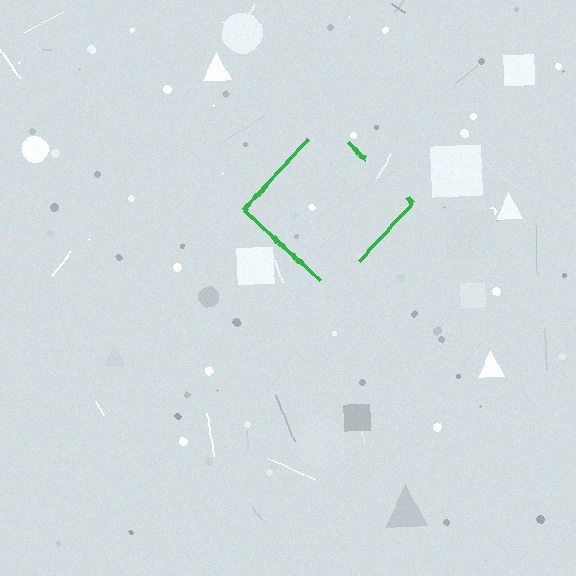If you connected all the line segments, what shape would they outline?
They would outline a diamond.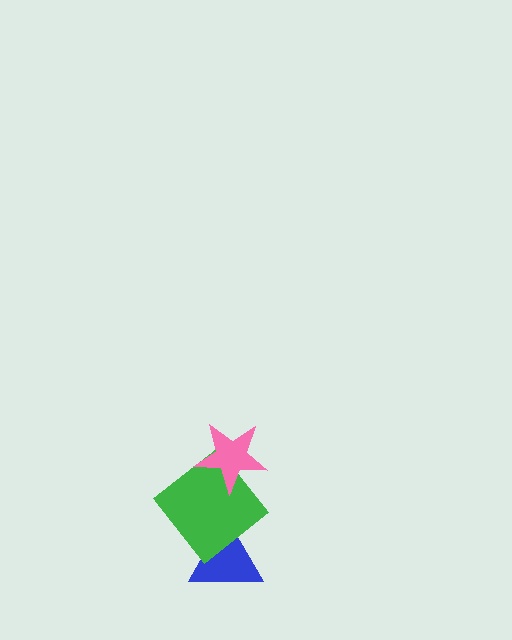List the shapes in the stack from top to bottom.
From top to bottom: the pink star, the green diamond, the blue triangle.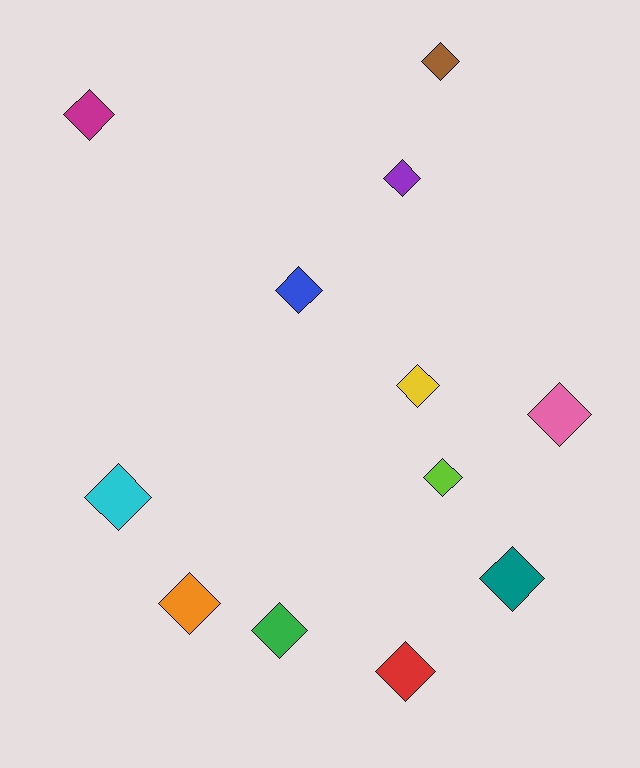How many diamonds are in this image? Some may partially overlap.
There are 12 diamonds.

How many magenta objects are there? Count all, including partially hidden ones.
There is 1 magenta object.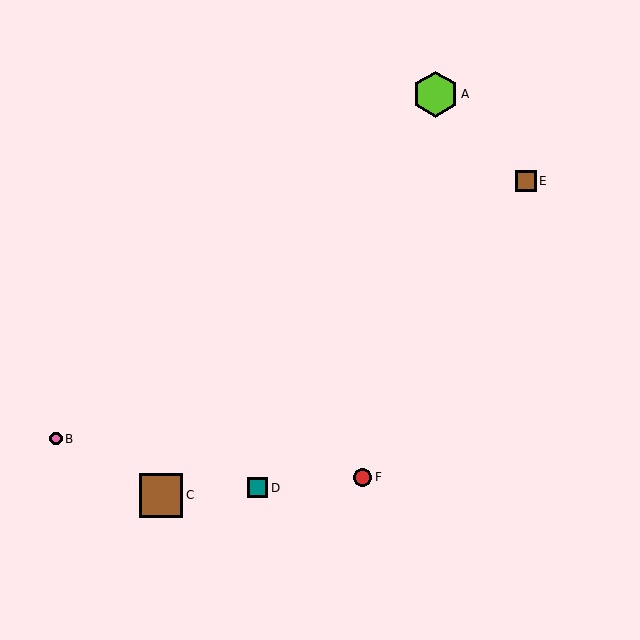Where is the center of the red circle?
The center of the red circle is at (363, 477).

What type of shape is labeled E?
Shape E is a brown square.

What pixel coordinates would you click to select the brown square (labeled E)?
Click at (526, 181) to select the brown square E.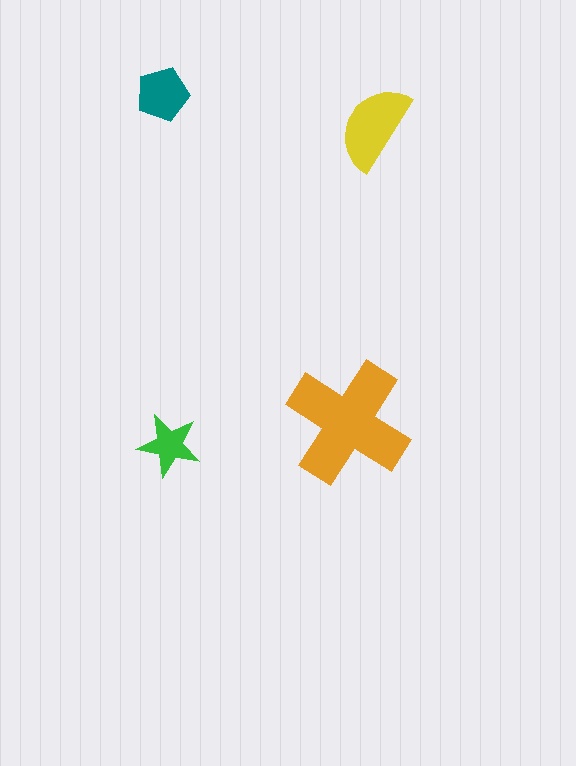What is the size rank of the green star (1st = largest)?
4th.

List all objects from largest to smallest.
The orange cross, the yellow semicircle, the teal pentagon, the green star.